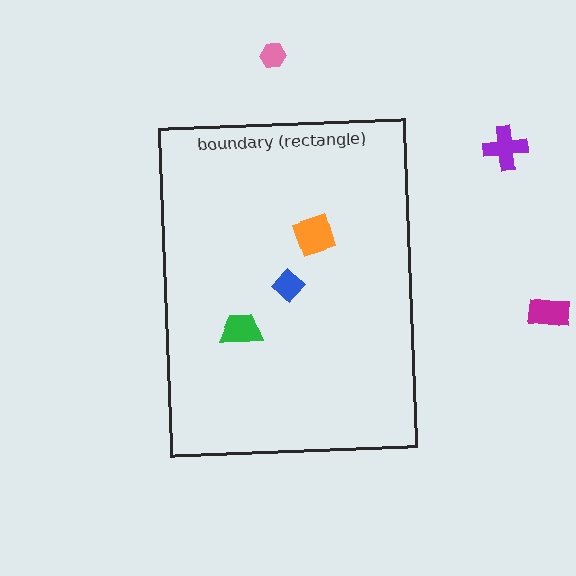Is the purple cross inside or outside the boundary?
Outside.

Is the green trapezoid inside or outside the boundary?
Inside.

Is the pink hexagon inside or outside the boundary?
Outside.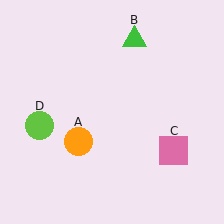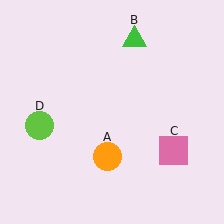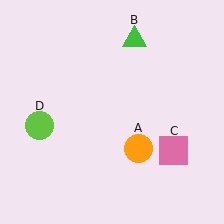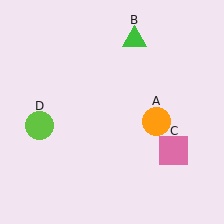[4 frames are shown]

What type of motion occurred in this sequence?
The orange circle (object A) rotated counterclockwise around the center of the scene.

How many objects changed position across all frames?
1 object changed position: orange circle (object A).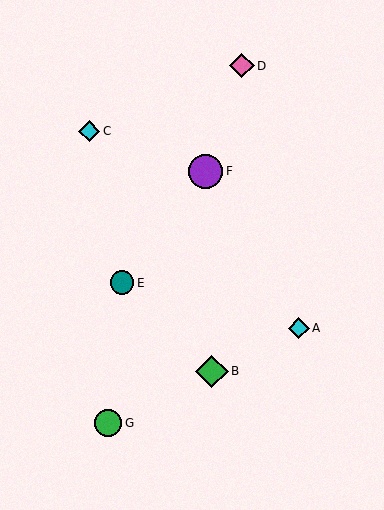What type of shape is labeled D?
Shape D is a pink diamond.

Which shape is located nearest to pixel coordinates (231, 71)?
The pink diamond (labeled D) at (242, 66) is nearest to that location.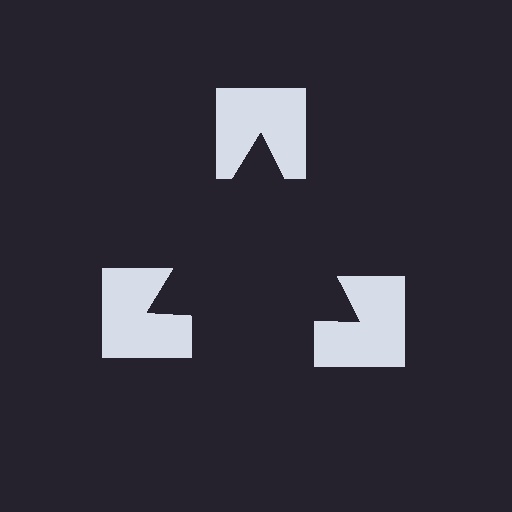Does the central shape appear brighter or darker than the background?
It typically appears slightly darker than the background, even though no actual brightness change is drawn.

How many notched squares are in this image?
There are 3 — one at each vertex of the illusory triangle.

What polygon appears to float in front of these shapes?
An illusory triangle — its edges are inferred from the aligned wedge cuts in the notched squares, not physically drawn.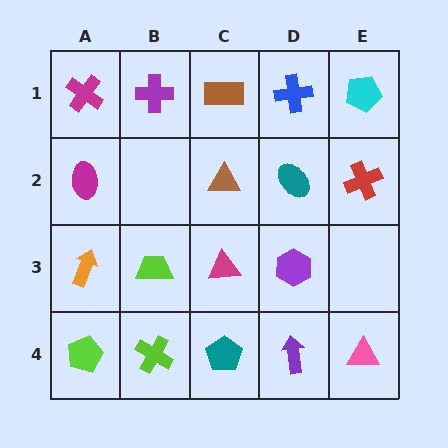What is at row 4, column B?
A lime cross.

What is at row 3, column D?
A purple hexagon.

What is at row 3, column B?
A lime trapezoid.